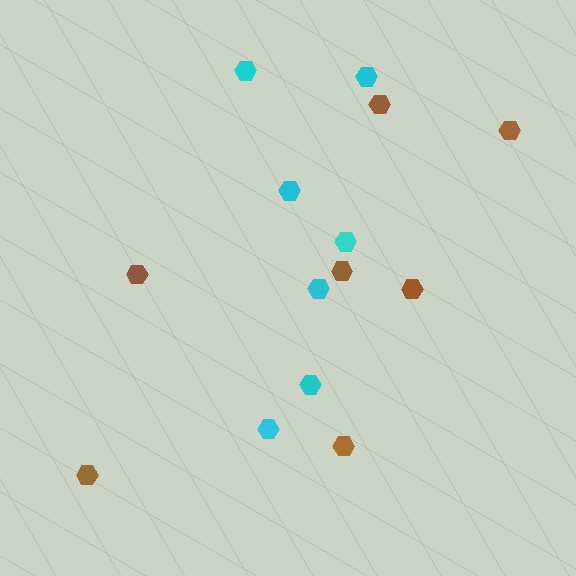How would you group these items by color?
There are 2 groups: one group of brown hexagons (7) and one group of cyan hexagons (7).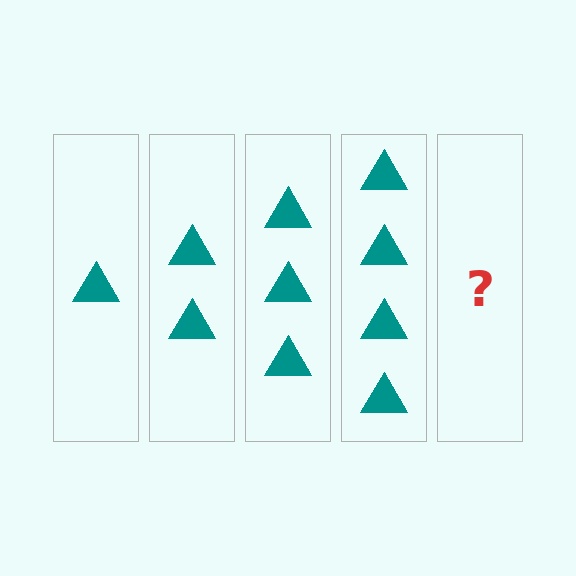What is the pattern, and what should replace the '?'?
The pattern is that each step adds one more triangle. The '?' should be 5 triangles.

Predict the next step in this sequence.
The next step is 5 triangles.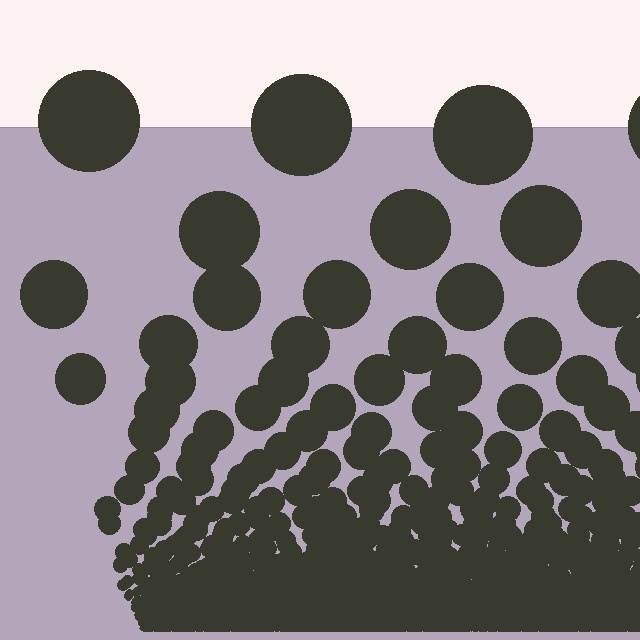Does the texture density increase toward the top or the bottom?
Density increases toward the bottom.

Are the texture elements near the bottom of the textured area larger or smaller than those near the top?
Smaller. The gradient is inverted — elements near the bottom are smaller and denser.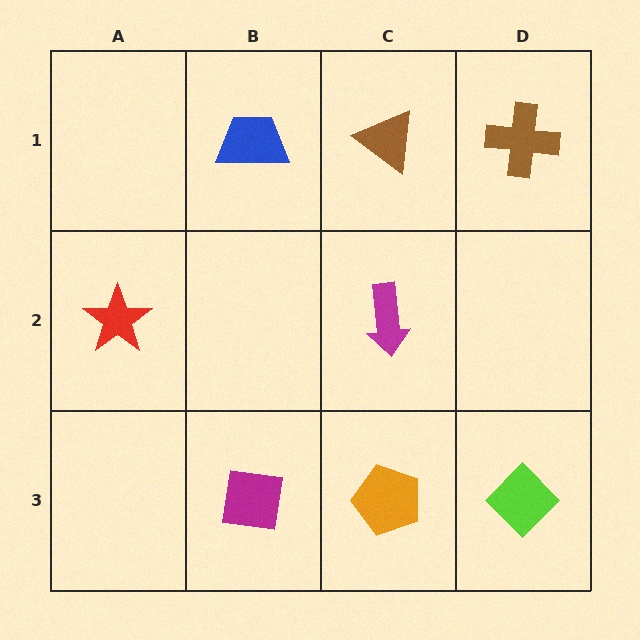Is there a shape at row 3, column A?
No, that cell is empty.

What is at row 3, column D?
A lime diamond.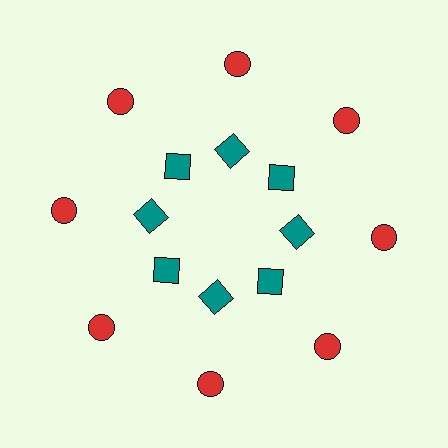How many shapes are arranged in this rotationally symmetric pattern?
There are 16 shapes, arranged in 8 groups of 2.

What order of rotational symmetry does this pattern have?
This pattern has 8-fold rotational symmetry.